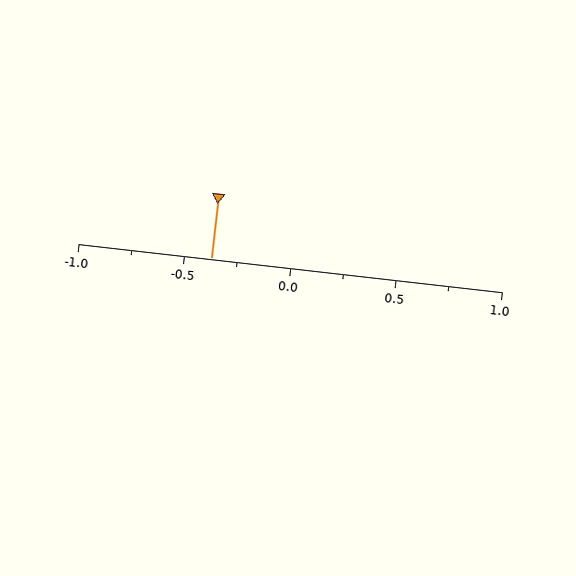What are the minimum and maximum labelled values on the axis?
The axis runs from -1.0 to 1.0.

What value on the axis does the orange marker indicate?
The marker indicates approximately -0.38.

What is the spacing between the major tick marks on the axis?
The major ticks are spaced 0.5 apart.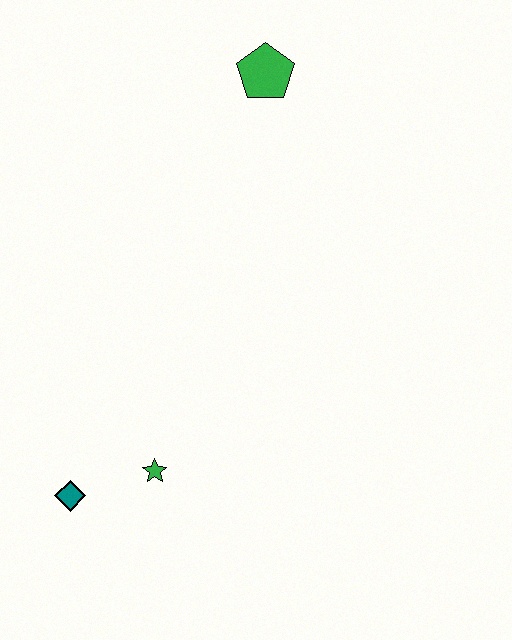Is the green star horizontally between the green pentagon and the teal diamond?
Yes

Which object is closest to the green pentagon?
The green star is closest to the green pentagon.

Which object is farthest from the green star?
The green pentagon is farthest from the green star.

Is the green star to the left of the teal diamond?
No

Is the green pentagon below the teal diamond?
No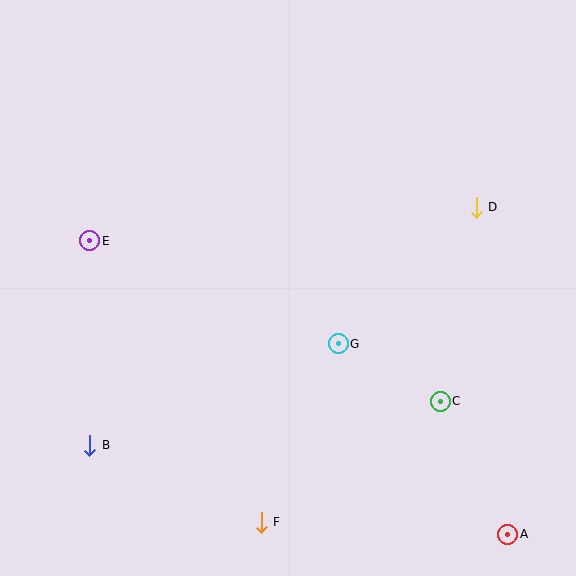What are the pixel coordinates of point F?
Point F is at (261, 522).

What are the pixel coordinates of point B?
Point B is at (90, 445).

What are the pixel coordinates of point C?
Point C is at (440, 401).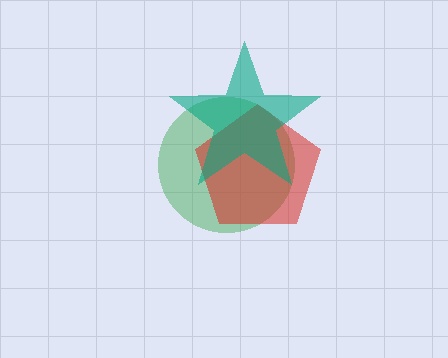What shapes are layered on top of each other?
The layered shapes are: a green circle, a red pentagon, a teal star.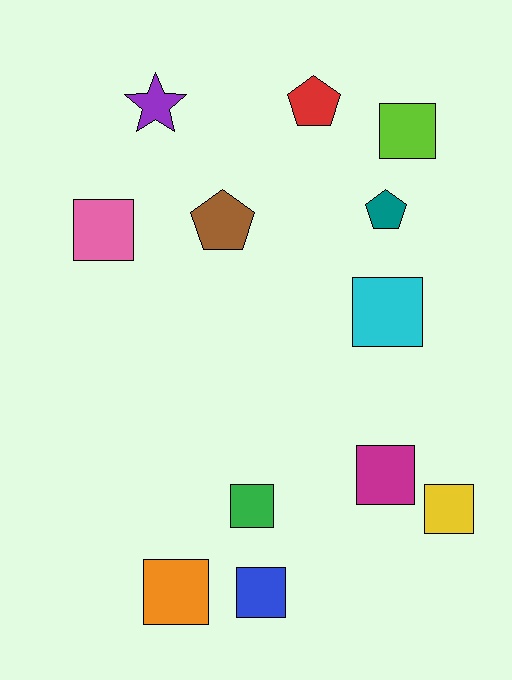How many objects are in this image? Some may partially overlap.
There are 12 objects.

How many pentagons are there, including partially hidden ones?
There are 3 pentagons.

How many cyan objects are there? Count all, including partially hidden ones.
There is 1 cyan object.